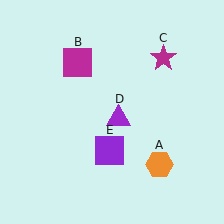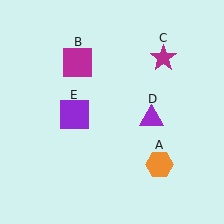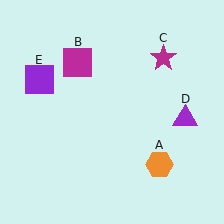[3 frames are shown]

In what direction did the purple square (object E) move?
The purple square (object E) moved up and to the left.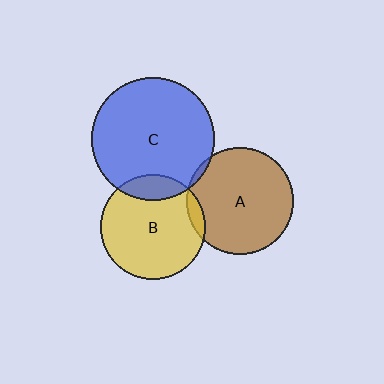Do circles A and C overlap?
Yes.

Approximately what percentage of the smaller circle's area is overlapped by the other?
Approximately 5%.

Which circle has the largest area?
Circle C (blue).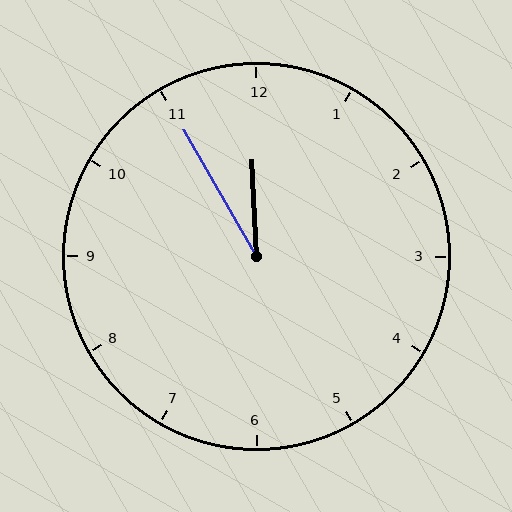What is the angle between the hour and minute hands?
Approximately 28 degrees.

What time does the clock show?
11:55.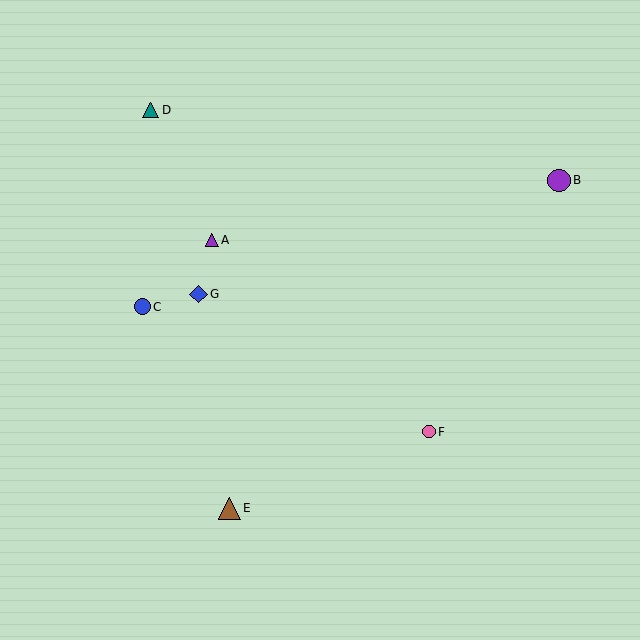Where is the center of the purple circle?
The center of the purple circle is at (559, 180).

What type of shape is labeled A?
Shape A is a purple triangle.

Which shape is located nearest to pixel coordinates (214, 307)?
The blue diamond (labeled G) at (199, 294) is nearest to that location.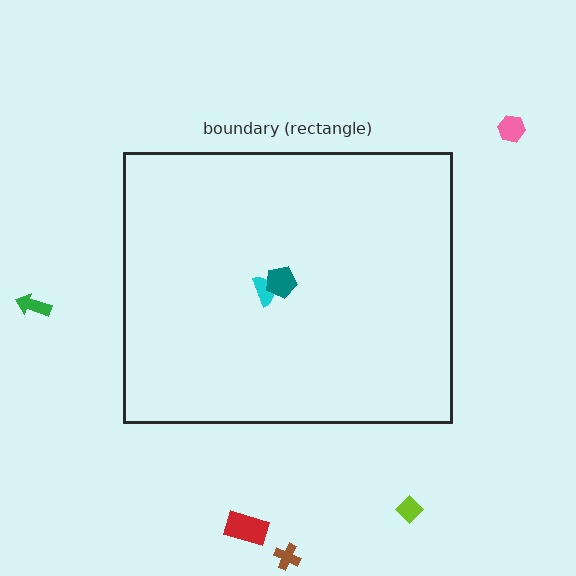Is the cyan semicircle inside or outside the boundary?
Inside.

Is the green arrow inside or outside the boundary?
Outside.